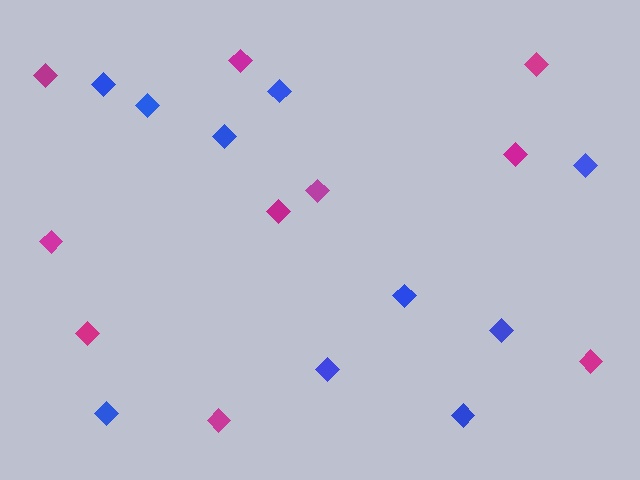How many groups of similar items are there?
There are 2 groups: one group of magenta diamonds (10) and one group of blue diamonds (10).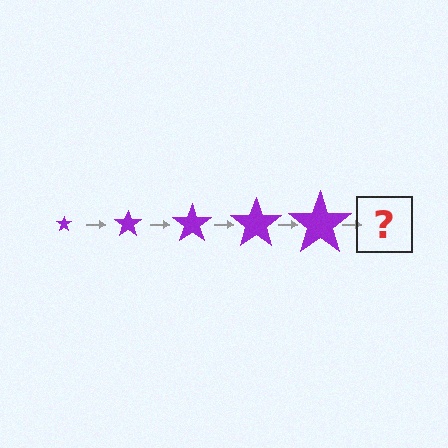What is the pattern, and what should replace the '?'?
The pattern is that the star gets progressively larger each step. The '?' should be a purple star, larger than the previous one.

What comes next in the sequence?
The next element should be a purple star, larger than the previous one.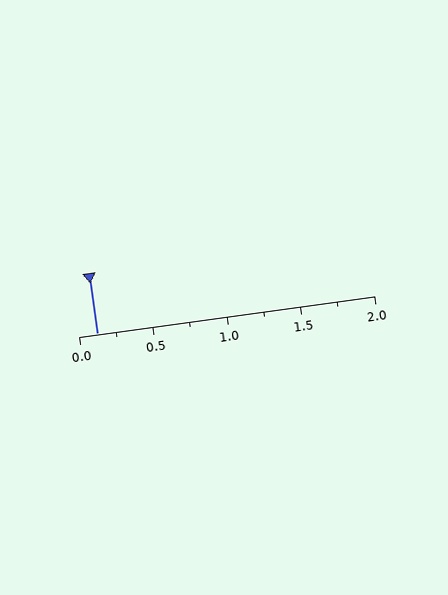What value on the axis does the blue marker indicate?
The marker indicates approximately 0.12.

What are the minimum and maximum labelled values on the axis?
The axis runs from 0.0 to 2.0.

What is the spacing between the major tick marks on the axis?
The major ticks are spaced 0.5 apart.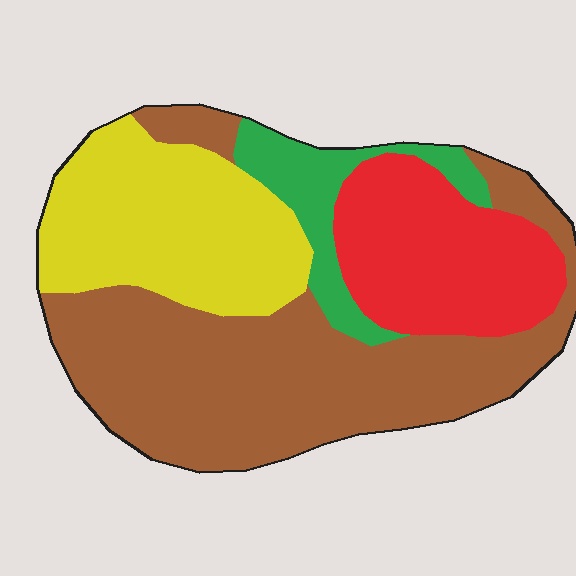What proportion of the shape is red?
Red covers 20% of the shape.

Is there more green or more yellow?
Yellow.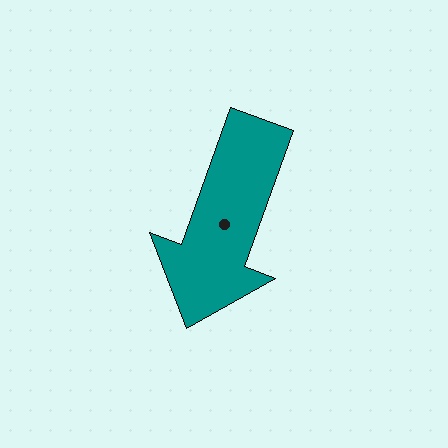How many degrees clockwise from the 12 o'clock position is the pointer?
Approximately 200 degrees.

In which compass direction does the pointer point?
South.